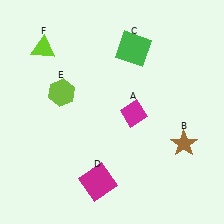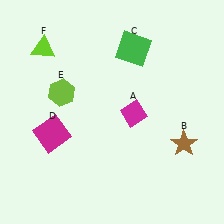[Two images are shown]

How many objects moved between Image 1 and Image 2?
1 object moved between the two images.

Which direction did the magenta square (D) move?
The magenta square (D) moved up.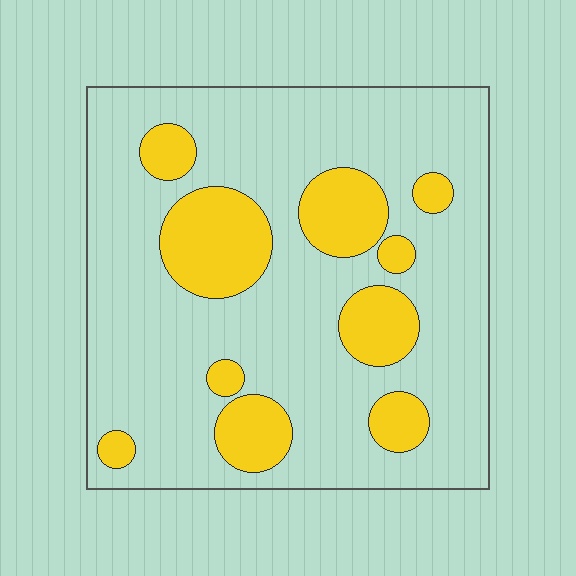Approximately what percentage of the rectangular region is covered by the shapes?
Approximately 25%.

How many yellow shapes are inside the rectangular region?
10.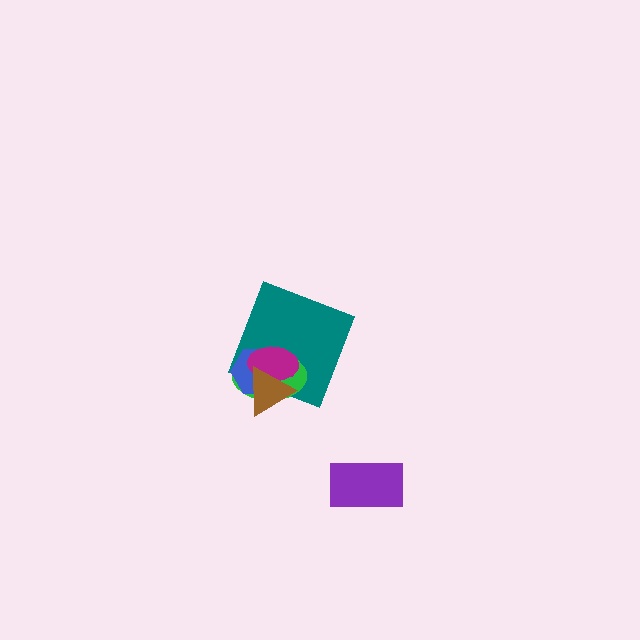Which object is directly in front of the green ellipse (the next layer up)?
The blue hexagon is directly in front of the green ellipse.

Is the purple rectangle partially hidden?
No, no other shape covers it.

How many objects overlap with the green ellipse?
4 objects overlap with the green ellipse.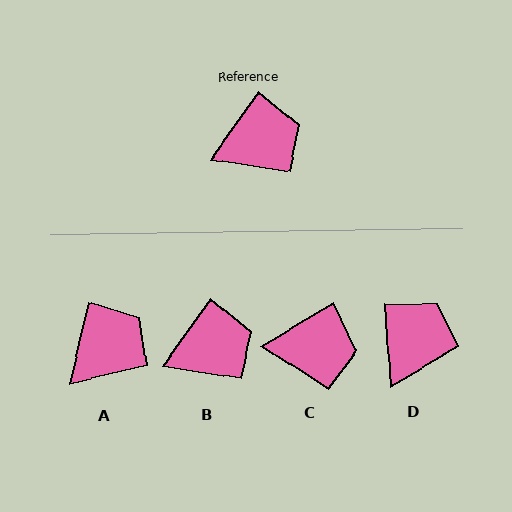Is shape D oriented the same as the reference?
No, it is off by about 39 degrees.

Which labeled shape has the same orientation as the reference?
B.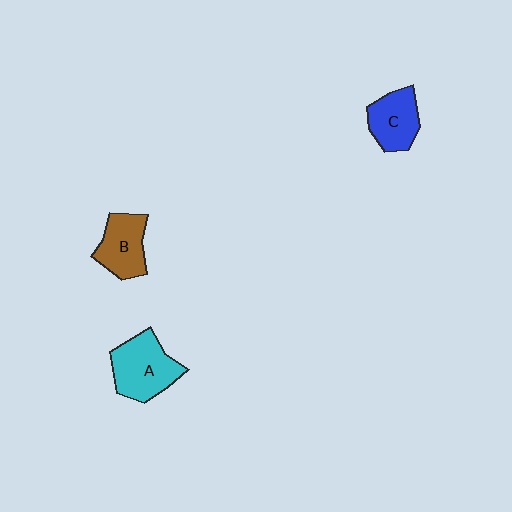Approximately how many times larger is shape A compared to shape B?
Approximately 1.3 times.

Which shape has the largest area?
Shape A (cyan).